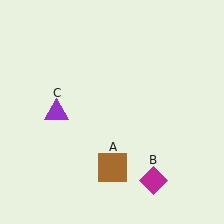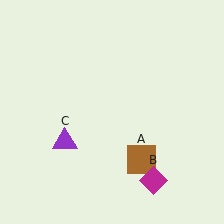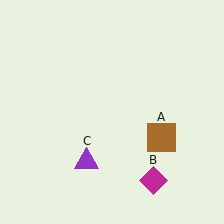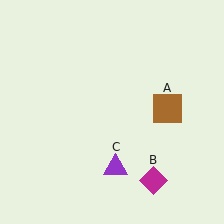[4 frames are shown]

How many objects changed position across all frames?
2 objects changed position: brown square (object A), purple triangle (object C).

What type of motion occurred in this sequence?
The brown square (object A), purple triangle (object C) rotated counterclockwise around the center of the scene.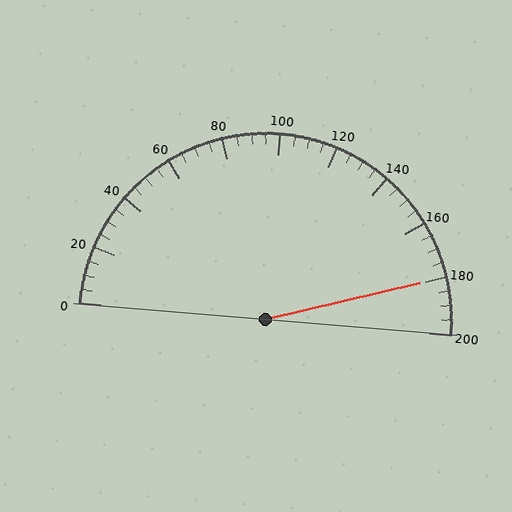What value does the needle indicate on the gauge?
The needle indicates approximately 180.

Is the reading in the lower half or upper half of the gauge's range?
The reading is in the upper half of the range (0 to 200).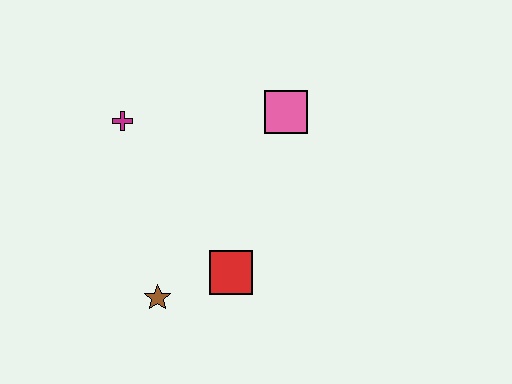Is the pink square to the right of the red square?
Yes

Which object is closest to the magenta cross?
The pink square is closest to the magenta cross.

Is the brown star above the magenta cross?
No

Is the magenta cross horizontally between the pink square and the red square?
No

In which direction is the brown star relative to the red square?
The brown star is to the left of the red square.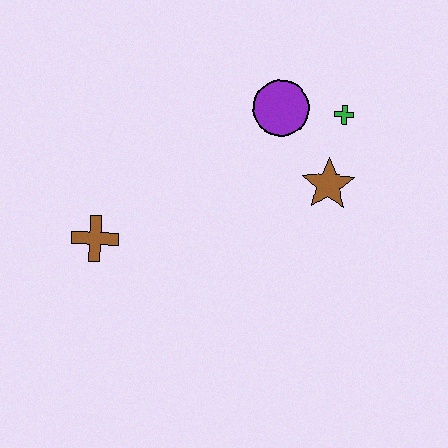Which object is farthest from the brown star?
The brown cross is farthest from the brown star.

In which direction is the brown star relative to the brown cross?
The brown star is to the right of the brown cross.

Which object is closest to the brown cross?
The purple circle is closest to the brown cross.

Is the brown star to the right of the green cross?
No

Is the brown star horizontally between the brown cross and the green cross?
Yes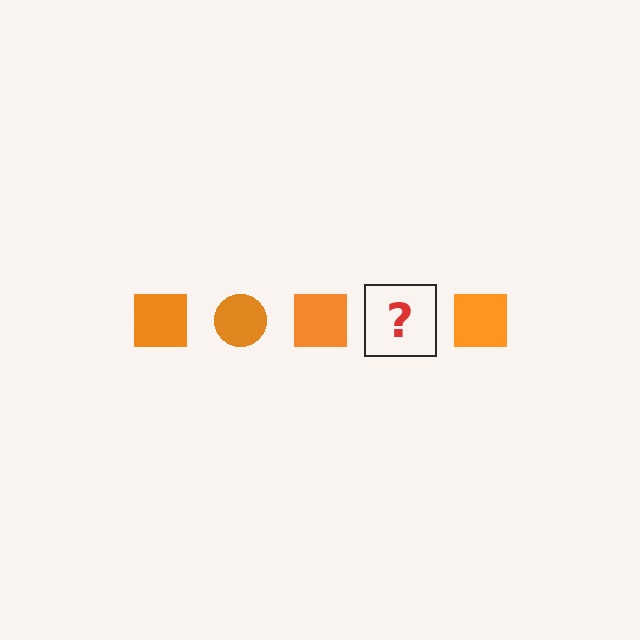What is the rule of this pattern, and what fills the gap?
The rule is that the pattern cycles through square, circle shapes in orange. The gap should be filled with an orange circle.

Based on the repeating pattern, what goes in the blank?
The blank should be an orange circle.